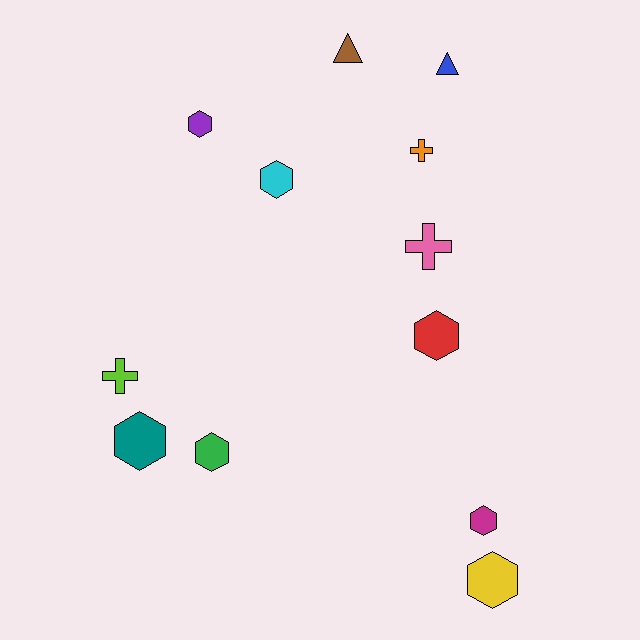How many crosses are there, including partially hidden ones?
There are 3 crosses.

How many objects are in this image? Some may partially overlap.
There are 12 objects.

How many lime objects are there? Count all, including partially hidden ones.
There is 1 lime object.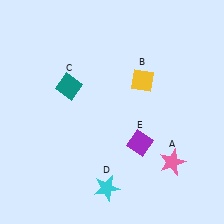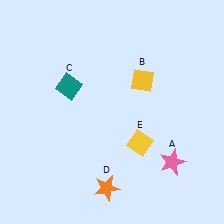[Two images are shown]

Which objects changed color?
D changed from cyan to orange. E changed from purple to yellow.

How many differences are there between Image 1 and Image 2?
There are 2 differences between the two images.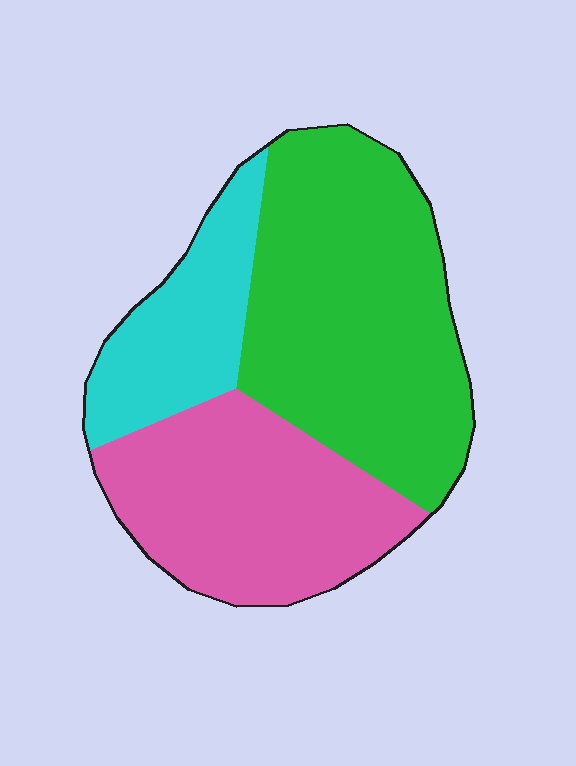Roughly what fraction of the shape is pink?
Pink takes up between a quarter and a half of the shape.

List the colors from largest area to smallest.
From largest to smallest: green, pink, cyan.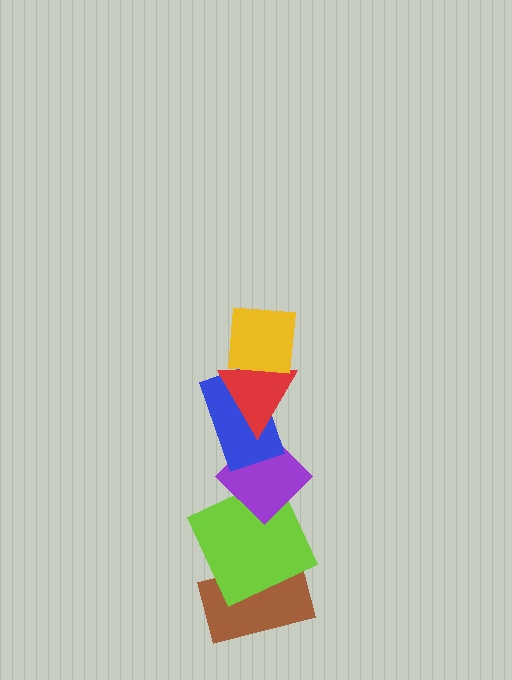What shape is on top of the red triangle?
The yellow square is on top of the red triangle.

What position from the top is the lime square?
The lime square is 5th from the top.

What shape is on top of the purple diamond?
The blue rectangle is on top of the purple diamond.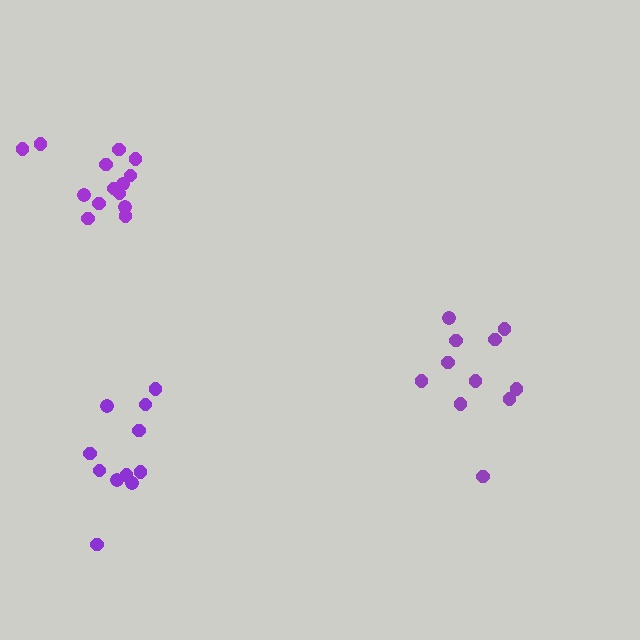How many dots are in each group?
Group 1: 11 dots, Group 2: 14 dots, Group 3: 11 dots (36 total).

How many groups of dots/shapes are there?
There are 3 groups.